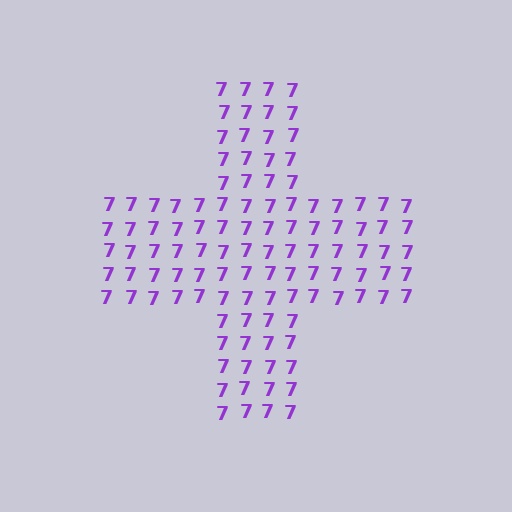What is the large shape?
The large shape is a cross.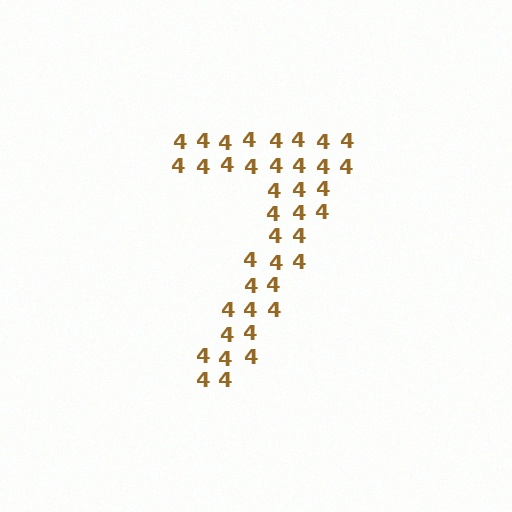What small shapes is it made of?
It is made of small digit 4's.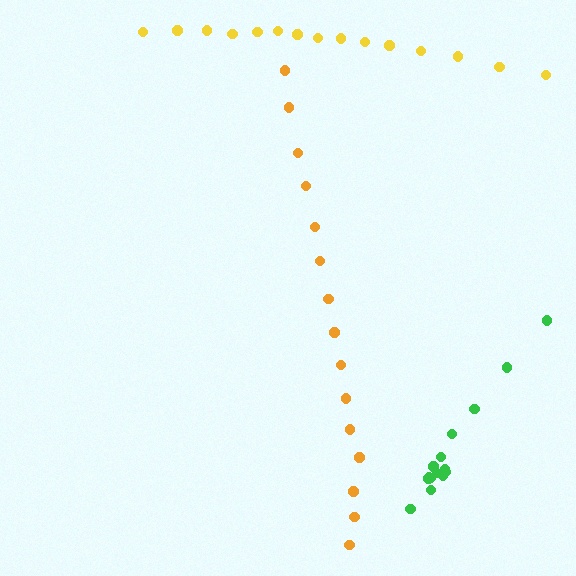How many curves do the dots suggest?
There are 3 distinct paths.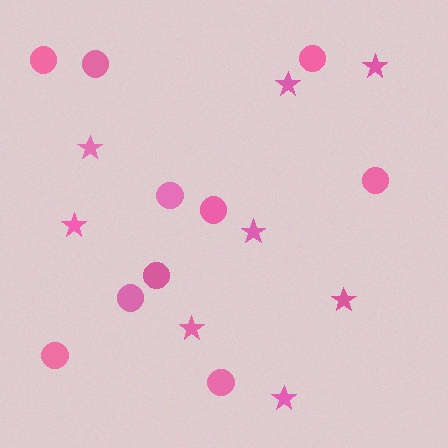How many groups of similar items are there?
There are 2 groups: one group of stars (8) and one group of circles (10).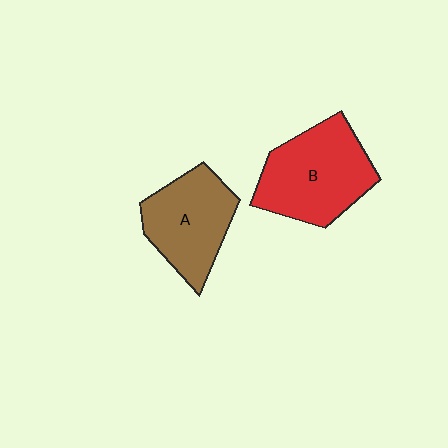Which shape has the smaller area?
Shape A (brown).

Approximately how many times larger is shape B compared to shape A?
Approximately 1.2 times.